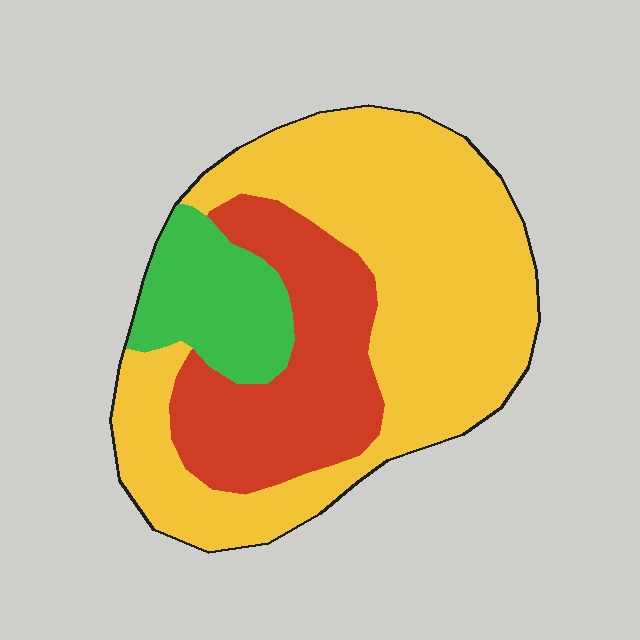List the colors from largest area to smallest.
From largest to smallest: yellow, red, green.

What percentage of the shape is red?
Red takes up about one quarter (1/4) of the shape.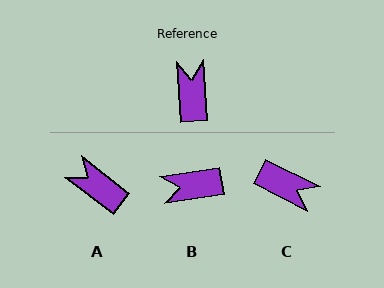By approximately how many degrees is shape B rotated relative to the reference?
Approximately 95 degrees counter-clockwise.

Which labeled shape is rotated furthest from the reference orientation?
C, about 121 degrees away.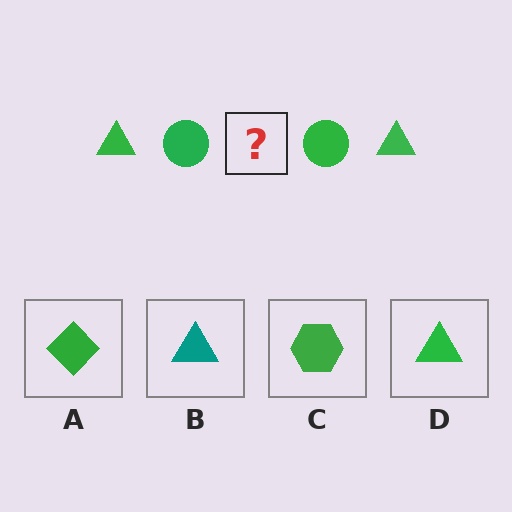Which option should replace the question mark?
Option D.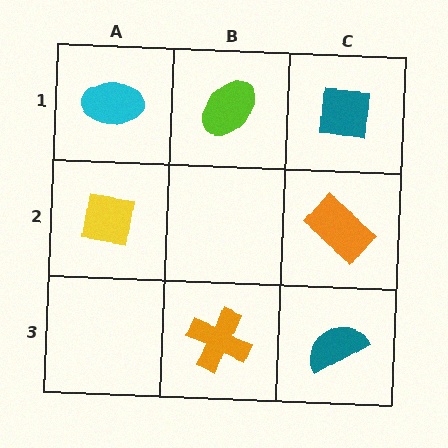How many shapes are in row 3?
2 shapes.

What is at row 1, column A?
A cyan ellipse.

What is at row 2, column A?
A yellow square.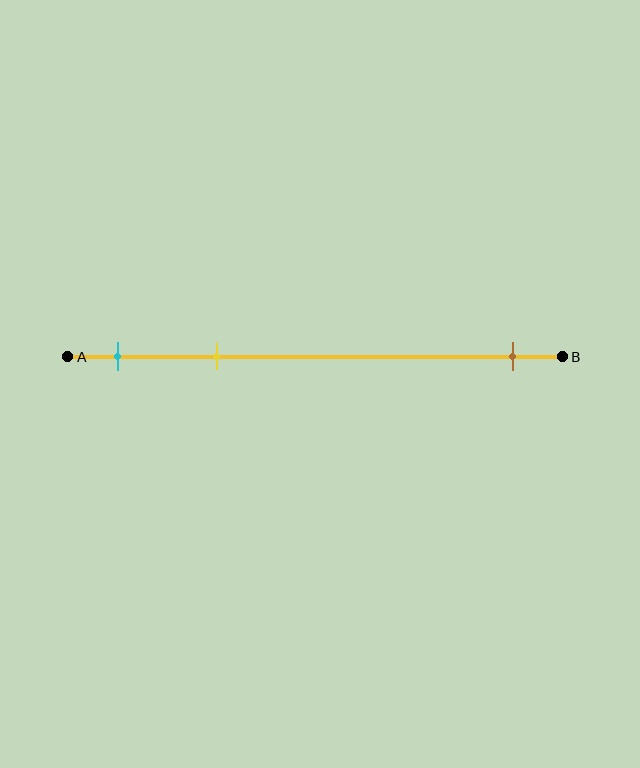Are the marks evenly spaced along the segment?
No, the marks are not evenly spaced.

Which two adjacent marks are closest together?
The cyan and yellow marks are the closest adjacent pair.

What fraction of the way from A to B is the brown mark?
The brown mark is approximately 90% (0.9) of the way from A to B.